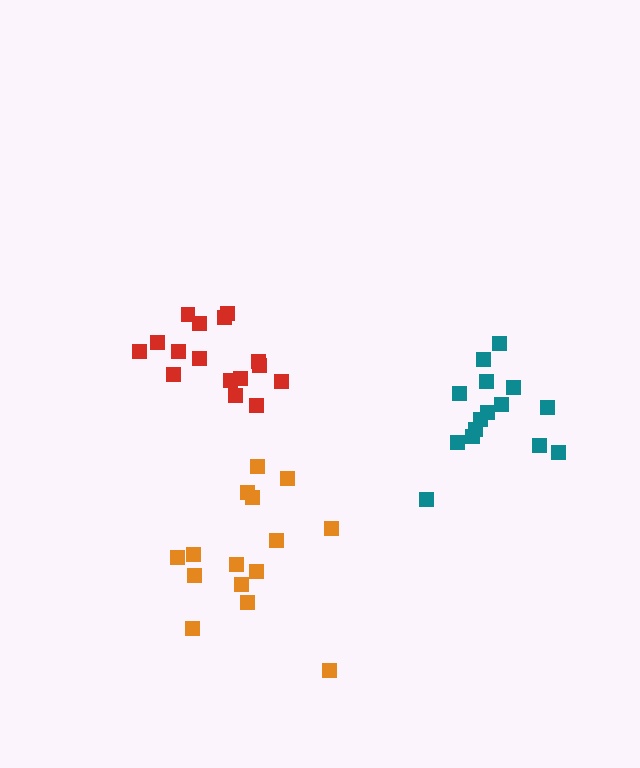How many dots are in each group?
Group 1: 16 dots, Group 2: 15 dots, Group 3: 15 dots (46 total).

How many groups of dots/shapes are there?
There are 3 groups.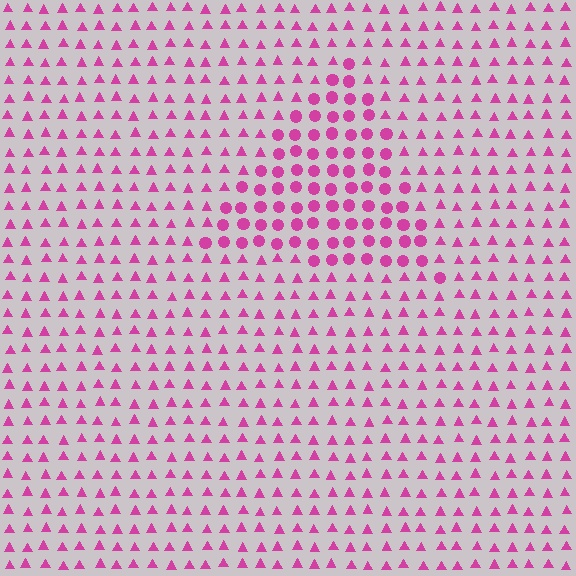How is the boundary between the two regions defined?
The boundary is defined by a change in element shape: circles inside vs. triangles outside. All elements share the same color and spacing.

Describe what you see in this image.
The image is filled with small magenta elements arranged in a uniform grid. A triangle-shaped region contains circles, while the surrounding area contains triangles. The boundary is defined purely by the change in element shape.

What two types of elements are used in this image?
The image uses circles inside the triangle region and triangles outside it.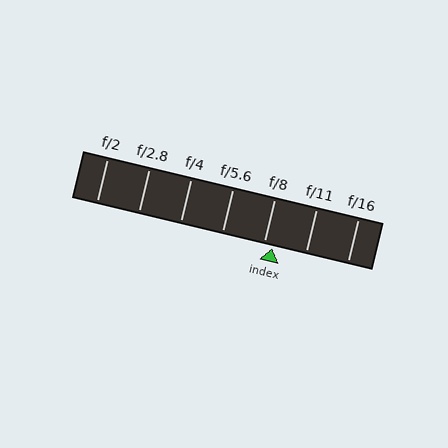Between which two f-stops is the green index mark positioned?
The index mark is between f/8 and f/11.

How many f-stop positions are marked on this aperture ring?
There are 7 f-stop positions marked.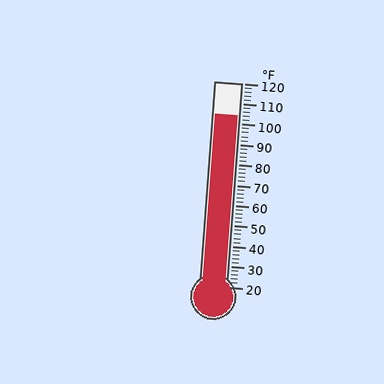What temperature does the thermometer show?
The thermometer shows approximately 104°F.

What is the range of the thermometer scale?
The thermometer scale ranges from 20°F to 120°F.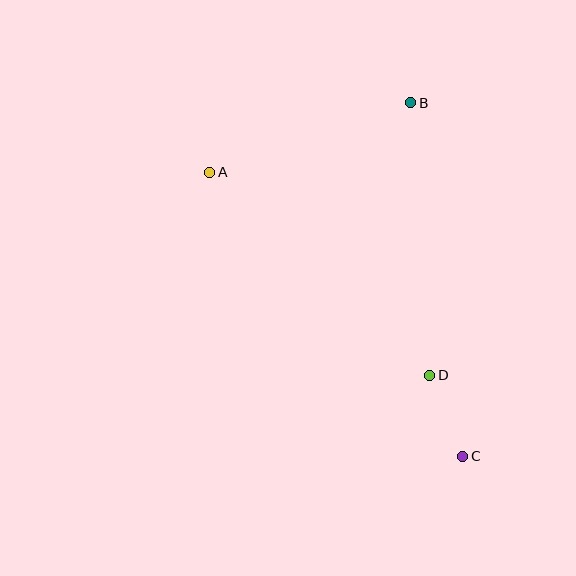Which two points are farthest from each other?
Points A and C are farthest from each other.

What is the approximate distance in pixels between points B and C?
The distance between B and C is approximately 357 pixels.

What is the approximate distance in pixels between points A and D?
The distance between A and D is approximately 299 pixels.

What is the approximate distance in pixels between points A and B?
The distance between A and B is approximately 213 pixels.